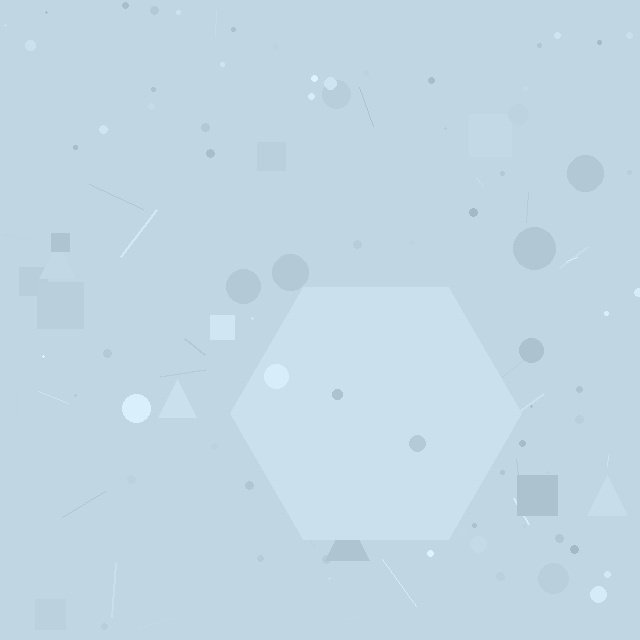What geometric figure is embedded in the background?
A hexagon is embedded in the background.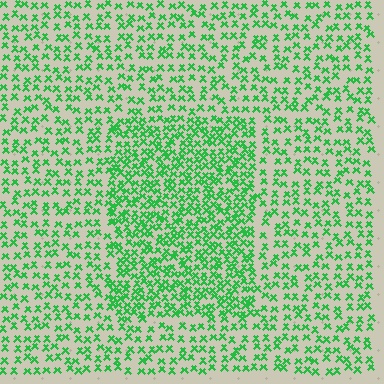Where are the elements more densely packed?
The elements are more densely packed inside the rectangle boundary.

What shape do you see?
I see a rectangle.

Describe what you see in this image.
The image contains small green elements arranged at two different densities. A rectangle-shaped region is visible where the elements are more densely packed than the surrounding area.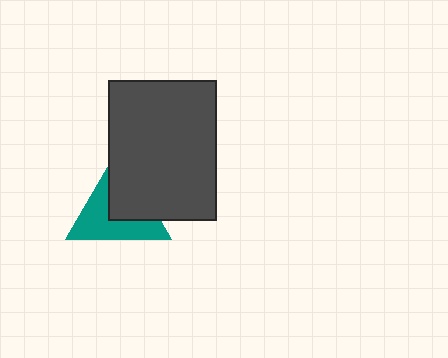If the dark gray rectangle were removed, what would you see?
You would see the complete teal triangle.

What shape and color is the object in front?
The object in front is a dark gray rectangle.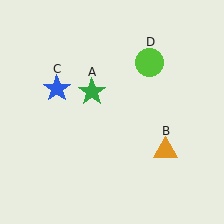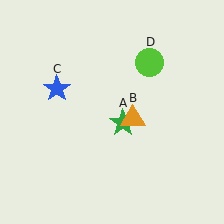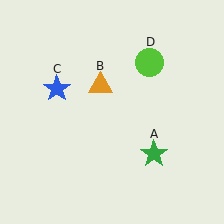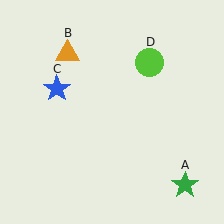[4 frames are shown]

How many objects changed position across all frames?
2 objects changed position: green star (object A), orange triangle (object B).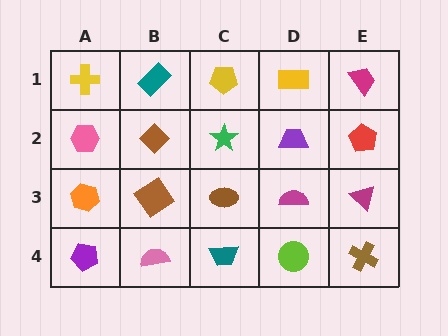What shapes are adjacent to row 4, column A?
An orange hexagon (row 3, column A), a pink semicircle (row 4, column B).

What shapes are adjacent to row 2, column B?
A teal rectangle (row 1, column B), a brown diamond (row 3, column B), a pink hexagon (row 2, column A), a green star (row 2, column C).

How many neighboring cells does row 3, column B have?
4.